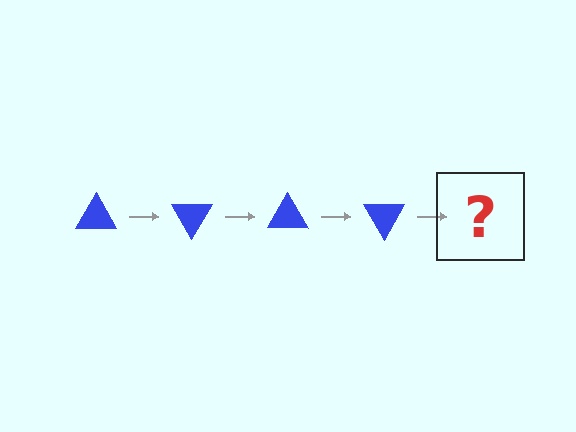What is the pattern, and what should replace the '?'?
The pattern is that the triangle rotates 60 degrees each step. The '?' should be a blue triangle rotated 240 degrees.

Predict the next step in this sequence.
The next step is a blue triangle rotated 240 degrees.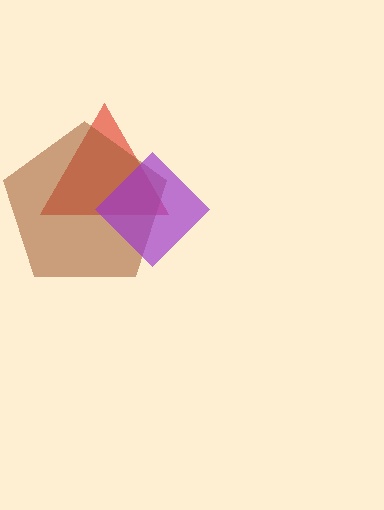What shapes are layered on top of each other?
The layered shapes are: a red triangle, a brown pentagon, a purple diamond.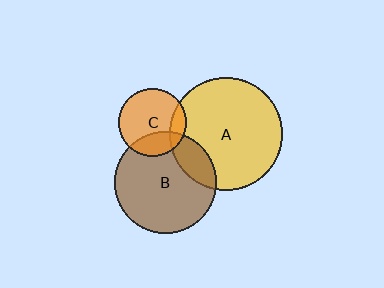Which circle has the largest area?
Circle A (yellow).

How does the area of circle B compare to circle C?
Approximately 2.2 times.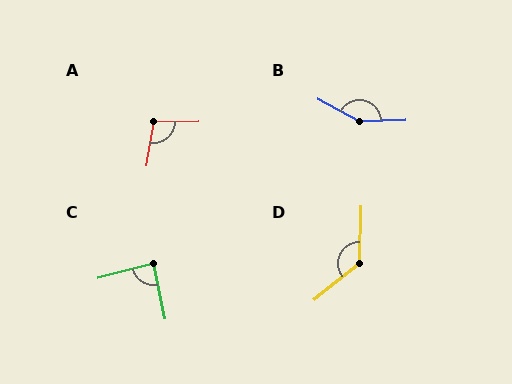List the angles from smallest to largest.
C (86°), A (101°), D (130°), B (150°).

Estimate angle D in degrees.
Approximately 130 degrees.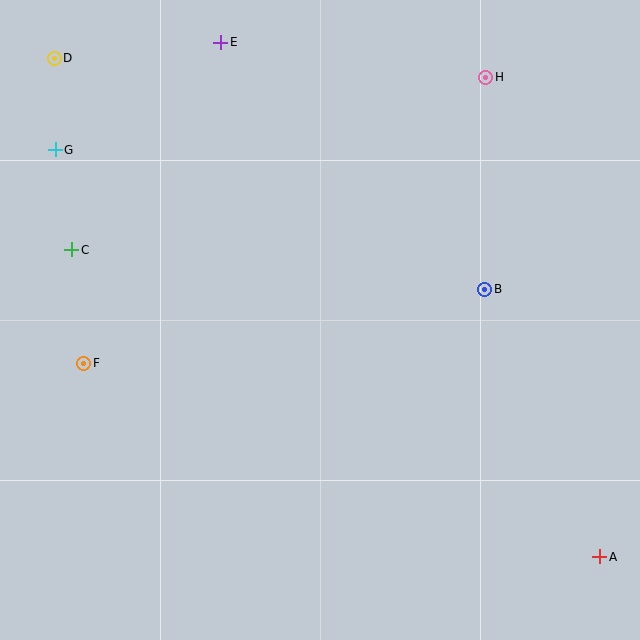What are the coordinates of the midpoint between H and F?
The midpoint between H and F is at (285, 220).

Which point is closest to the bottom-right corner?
Point A is closest to the bottom-right corner.